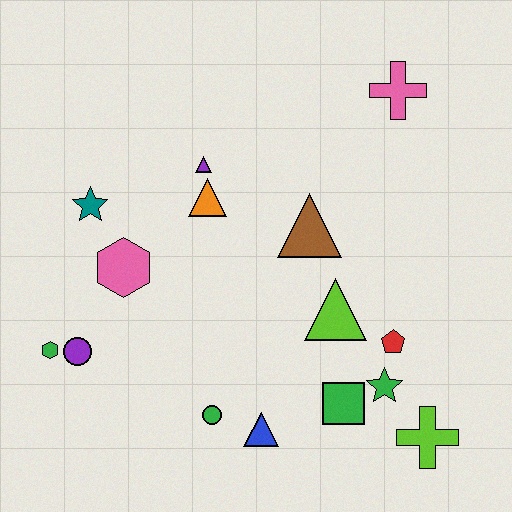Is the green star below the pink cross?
Yes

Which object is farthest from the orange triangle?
The lime cross is farthest from the orange triangle.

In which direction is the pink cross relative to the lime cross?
The pink cross is above the lime cross.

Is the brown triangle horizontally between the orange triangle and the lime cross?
Yes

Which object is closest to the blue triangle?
The green circle is closest to the blue triangle.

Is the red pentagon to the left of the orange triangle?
No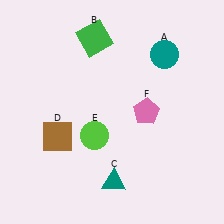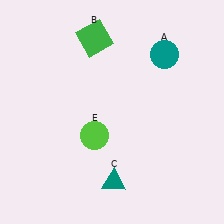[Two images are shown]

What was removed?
The brown square (D), the pink pentagon (F) were removed in Image 2.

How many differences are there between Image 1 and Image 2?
There are 2 differences between the two images.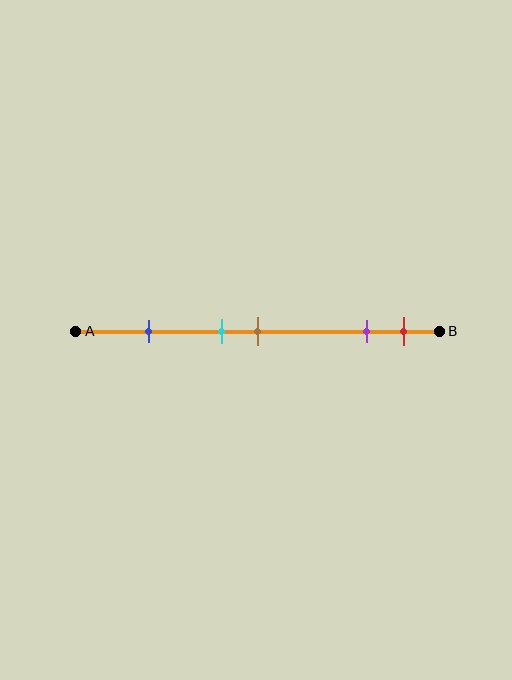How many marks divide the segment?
There are 5 marks dividing the segment.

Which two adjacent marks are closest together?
The cyan and brown marks are the closest adjacent pair.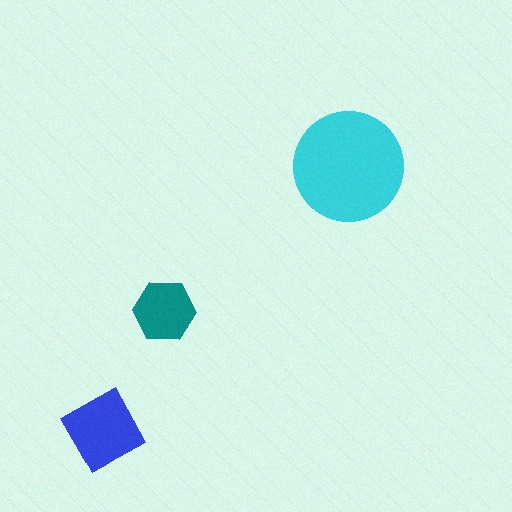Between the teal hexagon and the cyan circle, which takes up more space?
The cyan circle.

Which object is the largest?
The cyan circle.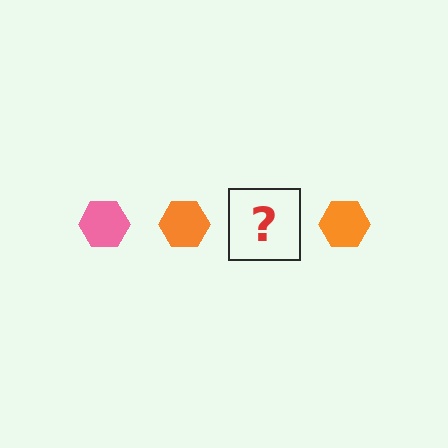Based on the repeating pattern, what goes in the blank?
The blank should be a pink hexagon.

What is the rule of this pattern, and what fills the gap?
The rule is that the pattern cycles through pink, orange hexagons. The gap should be filled with a pink hexagon.